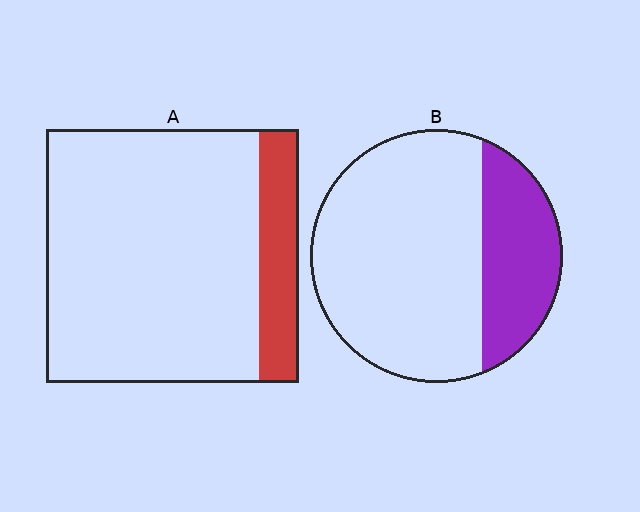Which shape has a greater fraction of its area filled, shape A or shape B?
Shape B.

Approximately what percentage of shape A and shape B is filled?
A is approximately 15% and B is approximately 30%.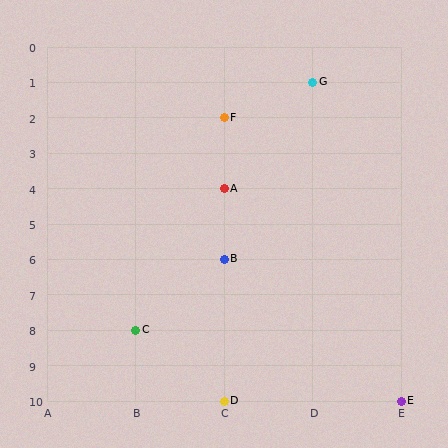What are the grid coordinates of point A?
Point A is at grid coordinates (C, 4).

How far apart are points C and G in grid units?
Points C and G are 2 columns and 7 rows apart (about 7.3 grid units diagonally).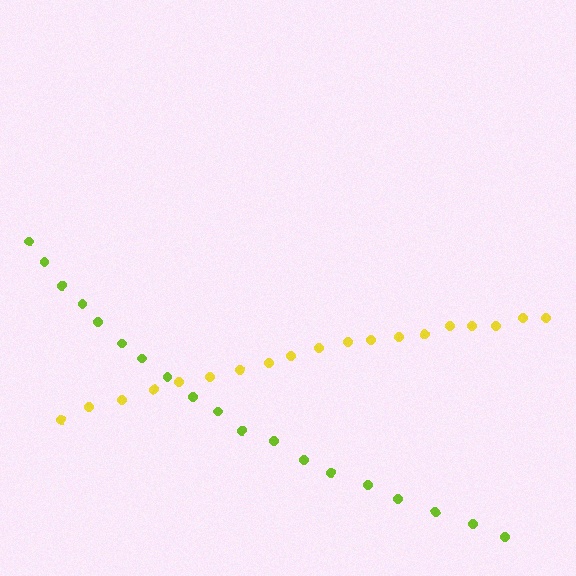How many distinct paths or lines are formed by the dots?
There are 2 distinct paths.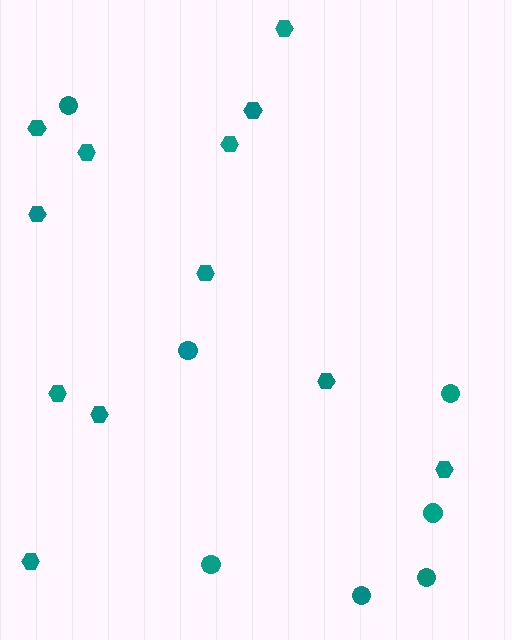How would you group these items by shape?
There are 2 groups: one group of circles (7) and one group of hexagons (12).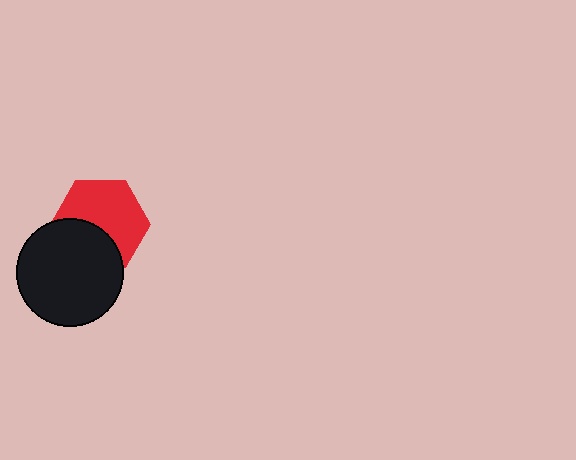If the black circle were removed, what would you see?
You would see the complete red hexagon.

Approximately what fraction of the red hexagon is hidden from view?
Roughly 37% of the red hexagon is hidden behind the black circle.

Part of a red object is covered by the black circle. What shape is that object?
It is a hexagon.